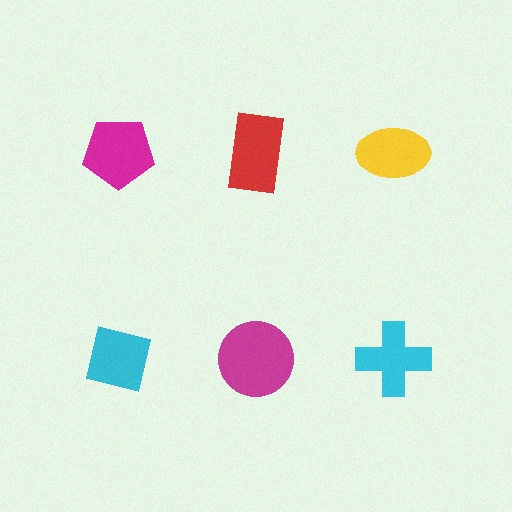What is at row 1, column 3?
A yellow ellipse.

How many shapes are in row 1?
3 shapes.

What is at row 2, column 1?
A cyan square.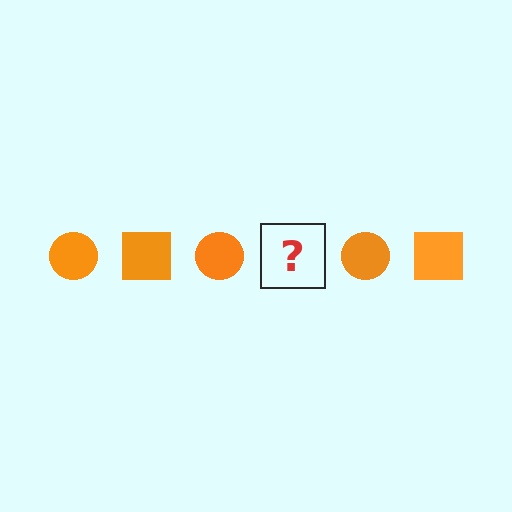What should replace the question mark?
The question mark should be replaced with an orange square.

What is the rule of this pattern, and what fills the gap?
The rule is that the pattern cycles through circle, square shapes in orange. The gap should be filled with an orange square.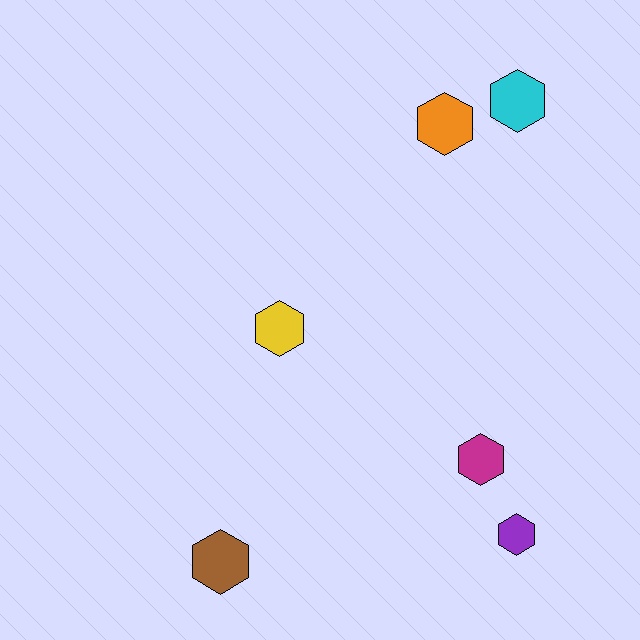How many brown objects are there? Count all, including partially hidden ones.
There is 1 brown object.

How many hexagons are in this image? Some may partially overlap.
There are 6 hexagons.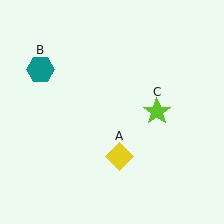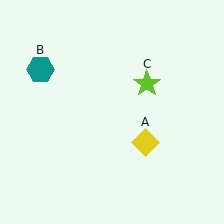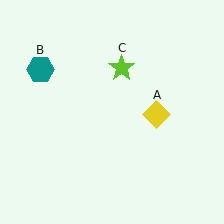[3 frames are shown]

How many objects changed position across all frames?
2 objects changed position: yellow diamond (object A), lime star (object C).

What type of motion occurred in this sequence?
The yellow diamond (object A), lime star (object C) rotated counterclockwise around the center of the scene.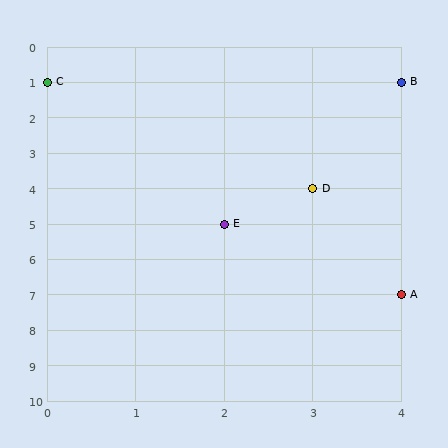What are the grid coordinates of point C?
Point C is at grid coordinates (0, 1).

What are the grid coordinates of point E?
Point E is at grid coordinates (2, 5).